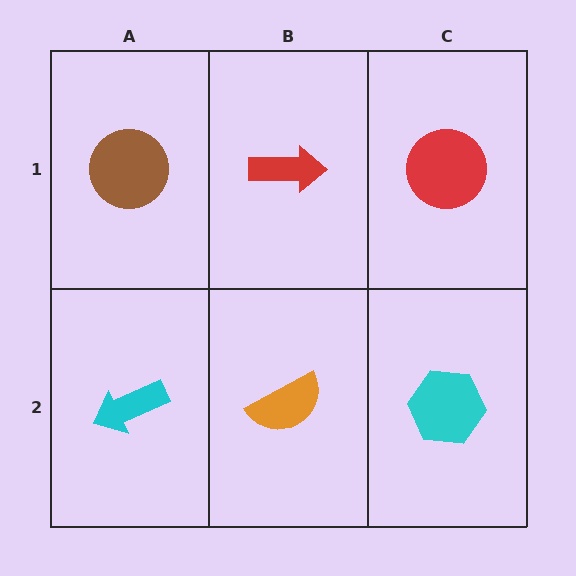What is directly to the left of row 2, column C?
An orange semicircle.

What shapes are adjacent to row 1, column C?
A cyan hexagon (row 2, column C), a red arrow (row 1, column B).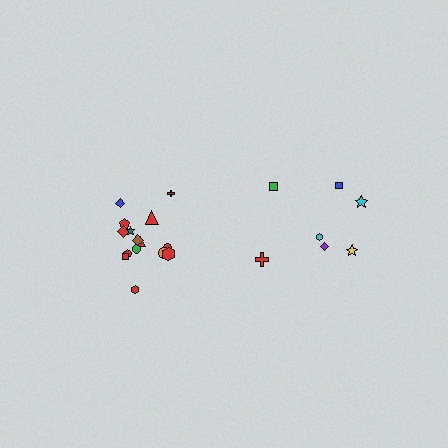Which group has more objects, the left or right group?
The left group.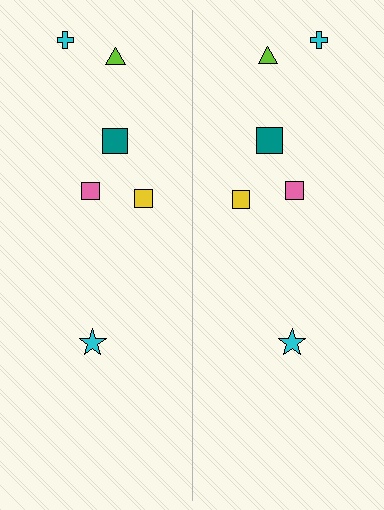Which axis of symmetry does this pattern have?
The pattern has a vertical axis of symmetry running through the center of the image.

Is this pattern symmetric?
Yes, this pattern has bilateral (reflection) symmetry.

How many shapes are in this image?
There are 12 shapes in this image.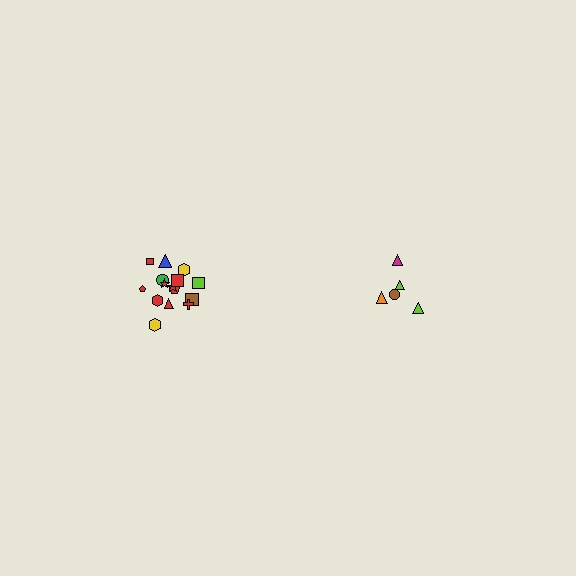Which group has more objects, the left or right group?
The left group.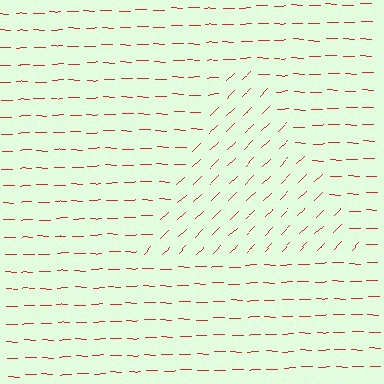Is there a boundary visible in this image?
Yes, there is a texture boundary formed by a change in line orientation.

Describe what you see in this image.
The image is filled with small red line segments. A triangle region in the image has lines oriented differently from the surrounding lines, creating a visible texture boundary.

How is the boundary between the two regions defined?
The boundary is defined purely by a change in line orientation (approximately 45 degrees difference). All lines are the same color and thickness.